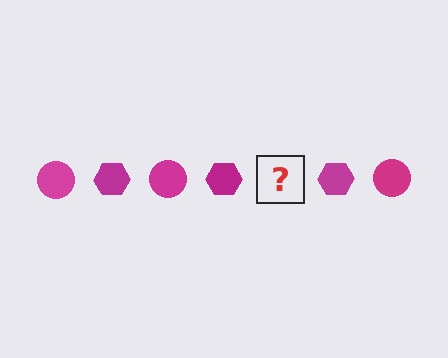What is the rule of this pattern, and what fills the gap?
The rule is that the pattern cycles through circle, hexagon shapes in magenta. The gap should be filled with a magenta circle.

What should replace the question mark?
The question mark should be replaced with a magenta circle.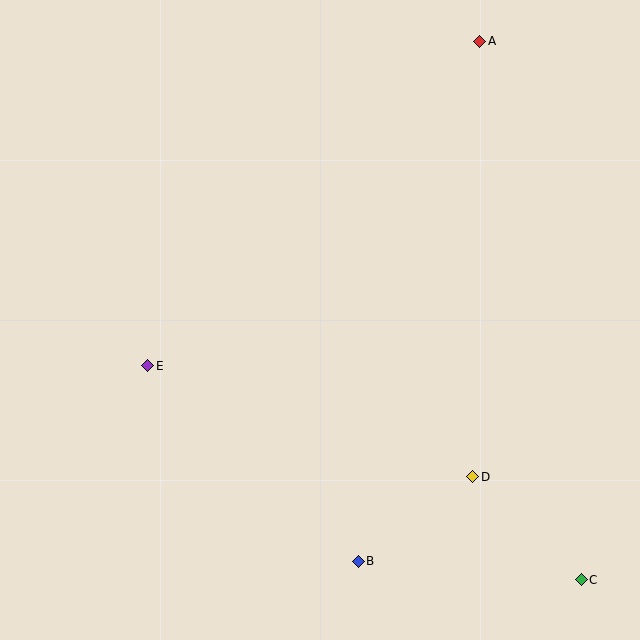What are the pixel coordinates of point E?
Point E is at (148, 366).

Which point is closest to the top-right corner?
Point A is closest to the top-right corner.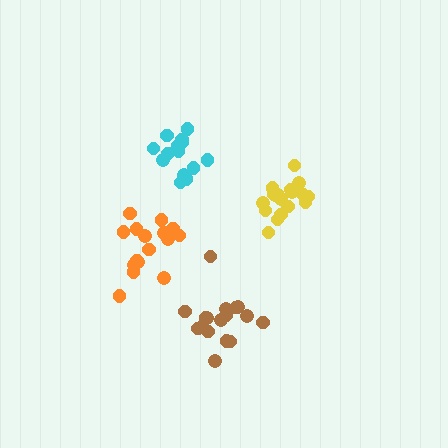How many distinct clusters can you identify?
There are 4 distinct clusters.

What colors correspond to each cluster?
The clusters are colored: orange, yellow, brown, cyan.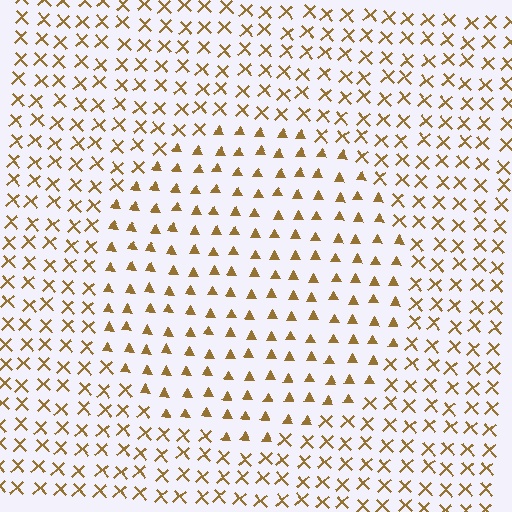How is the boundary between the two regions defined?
The boundary is defined by a change in element shape: triangles inside vs. X marks outside. All elements share the same color and spacing.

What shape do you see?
I see a circle.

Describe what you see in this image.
The image is filled with small brown elements arranged in a uniform grid. A circle-shaped region contains triangles, while the surrounding area contains X marks. The boundary is defined purely by the change in element shape.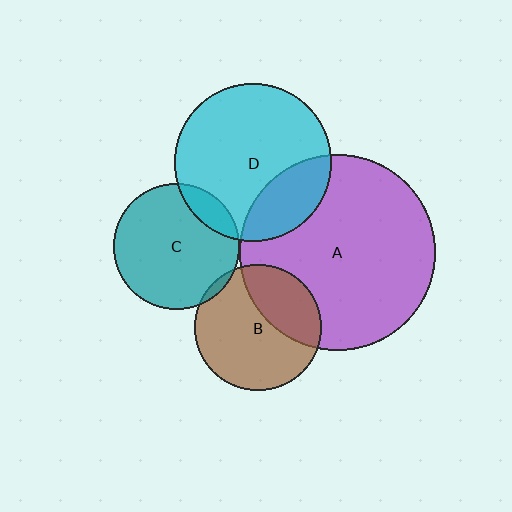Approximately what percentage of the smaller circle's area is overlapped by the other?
Approximately 5%.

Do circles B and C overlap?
Yes.